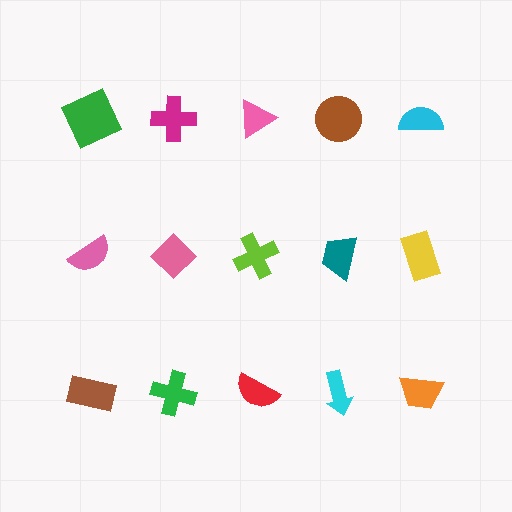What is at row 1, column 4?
A brown circle.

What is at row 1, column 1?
A green square.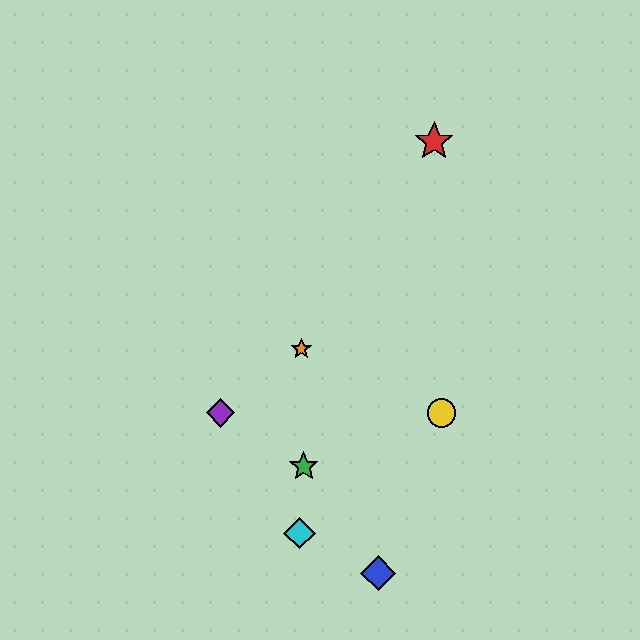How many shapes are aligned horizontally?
2 shapes (the yellow circle, the purple diamond) are aligned horizontally.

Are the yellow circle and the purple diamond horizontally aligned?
Yes, both are at y≈413.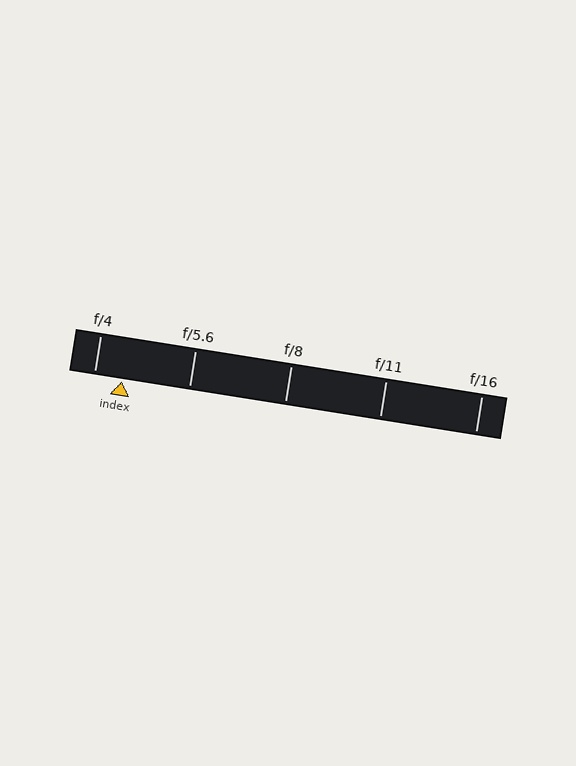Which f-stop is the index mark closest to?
The index mark is closest to f/4.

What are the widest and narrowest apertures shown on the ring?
The widest aperture shown is f/4 and the narrowest is f/16.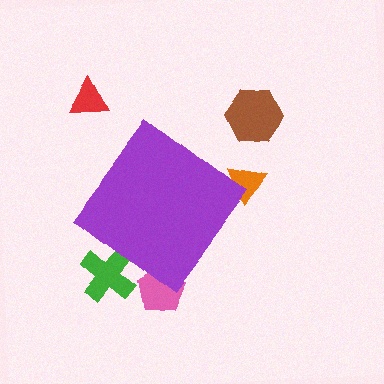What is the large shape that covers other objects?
A purple diamond.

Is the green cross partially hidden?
Yes, the green cross is partially hidden behind the purple diamond.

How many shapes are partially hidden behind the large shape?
3 shapes are partially hidden.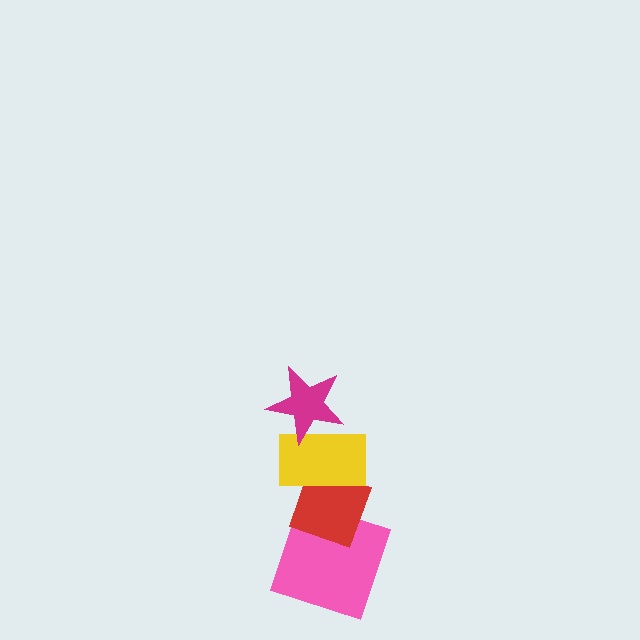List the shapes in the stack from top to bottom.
From top to bottom: the magenta star, the yellow rectangle, the red diamond, the pink square.